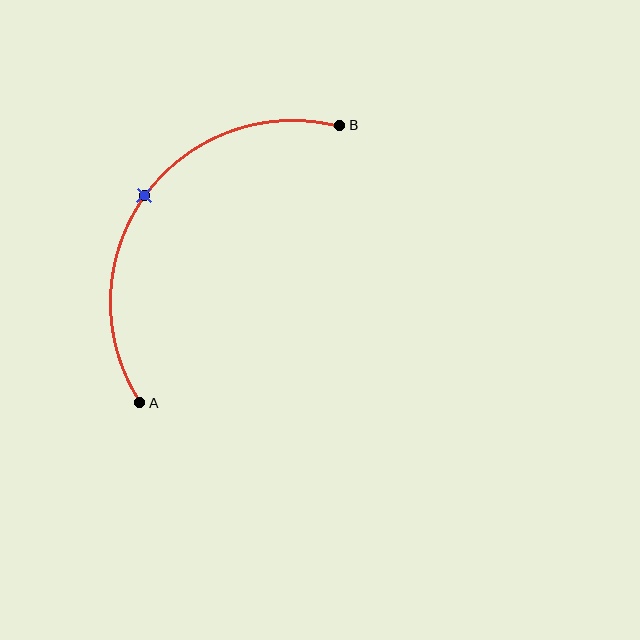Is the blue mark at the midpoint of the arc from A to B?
Yes. The blue mark lies on the arc at equal arc-length from both A and B — it is the arc midpoint.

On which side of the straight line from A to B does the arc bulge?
The arc bulges above and to the left of the straight line connecting A and B.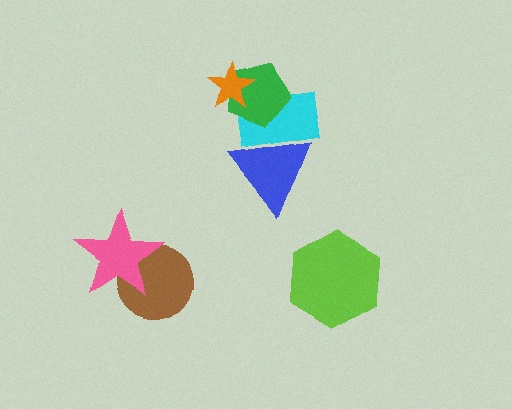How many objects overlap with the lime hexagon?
0 objects overlap with the lime hexagon.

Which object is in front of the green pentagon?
The orange star is in front of the green pentagon.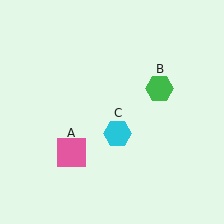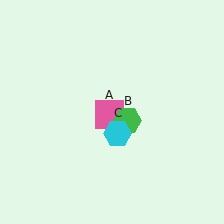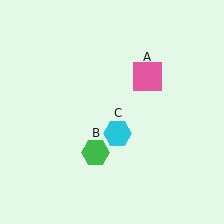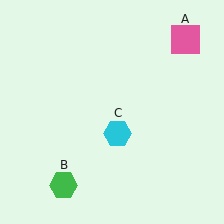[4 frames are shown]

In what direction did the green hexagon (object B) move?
The green hexagon (object B) moved down and to the left.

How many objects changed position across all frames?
2 objects changed position: pink square (object A), green hexagon (object B).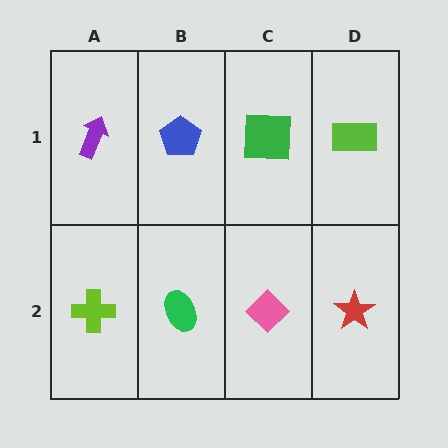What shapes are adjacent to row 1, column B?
A green ellipse (row 2, column B), a purple arrow (row 1, column A), a green square (row 1, column C).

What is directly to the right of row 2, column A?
A green ellipse.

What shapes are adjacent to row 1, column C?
A pink diamond (row 2, column C), a blue pentagon (row 1, column B), a lime rectangle (row 1, column D).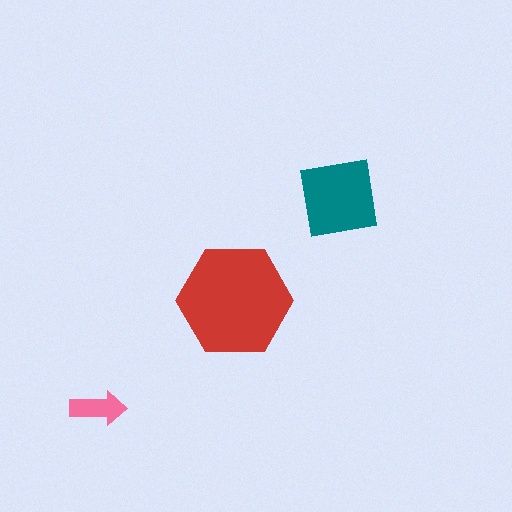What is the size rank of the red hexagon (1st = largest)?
1st.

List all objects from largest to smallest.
The red hexagon, the teal square, the pink arrow.